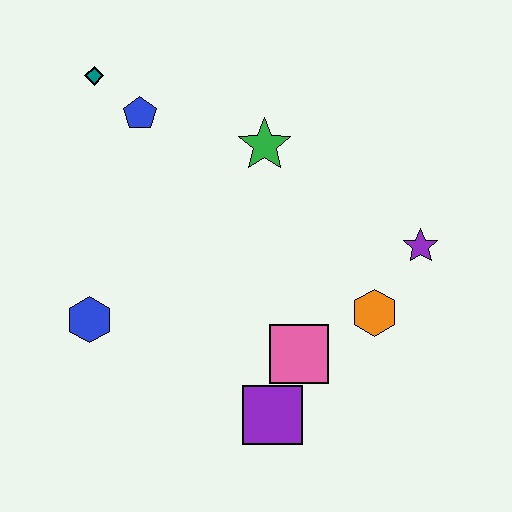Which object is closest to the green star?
The blue pentagon is closest to the green star.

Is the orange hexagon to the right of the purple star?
No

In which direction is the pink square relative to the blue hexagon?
The pink square is to the right of the blue hexagon.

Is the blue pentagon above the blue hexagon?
Yes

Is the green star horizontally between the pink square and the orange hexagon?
No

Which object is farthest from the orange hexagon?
The teal diamond is farthest from the orange hexagon.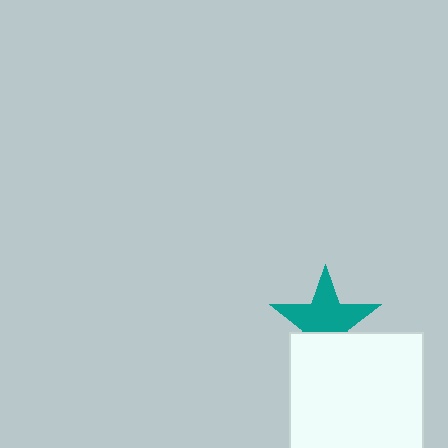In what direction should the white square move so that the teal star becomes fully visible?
The white square should move down. That is the shortest direction to clear the overlap and leave the teal star fully visible.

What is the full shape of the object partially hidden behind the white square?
The partially hidden object is a teal star.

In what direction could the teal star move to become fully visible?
The teal star could move up. That would shift it out from behind the white square entirely.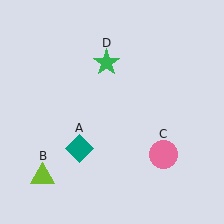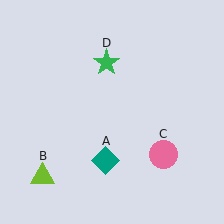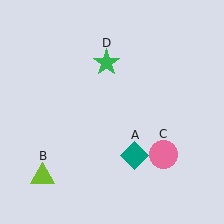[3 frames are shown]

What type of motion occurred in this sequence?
The teal diamond (object A) rotated counterclockwise around the center of the scene.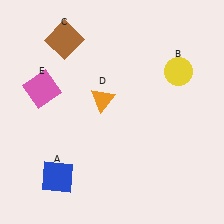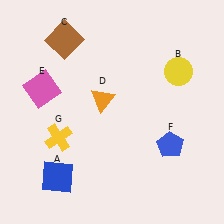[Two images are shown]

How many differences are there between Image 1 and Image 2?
There are 2 differences between the two images.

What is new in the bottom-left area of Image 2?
A yellow cross (G) was added in the bottom-left area of Image 2.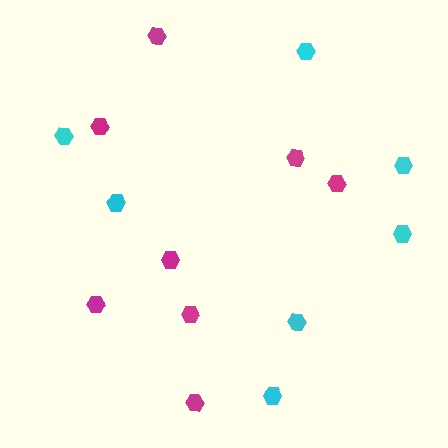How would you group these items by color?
There are 2 groups: one group of magenta hexagons (8) and one group of cyan hexagons (7).